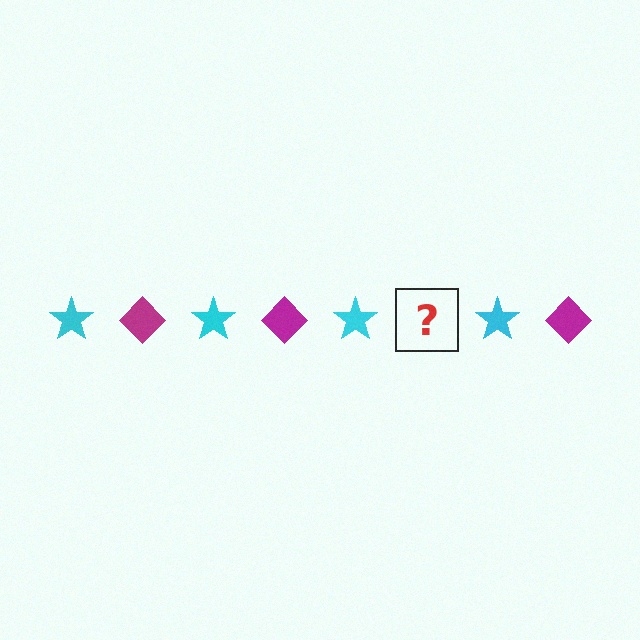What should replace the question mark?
The question mark should be replaced with a magenta diamond.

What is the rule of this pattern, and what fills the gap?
The rule is that the pattern alternates between cyan star and magenta diamond. The gap should be filled with a magenta diamond.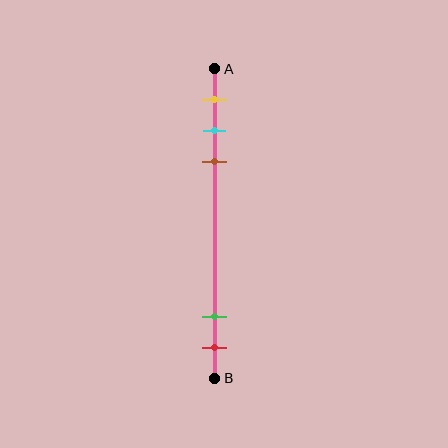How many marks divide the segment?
There are 5 marks dividing the segment.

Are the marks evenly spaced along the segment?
No, the marks are not evenly spaced.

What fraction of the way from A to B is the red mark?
The red mark is approximately 90% (0.9) of the way from A to B.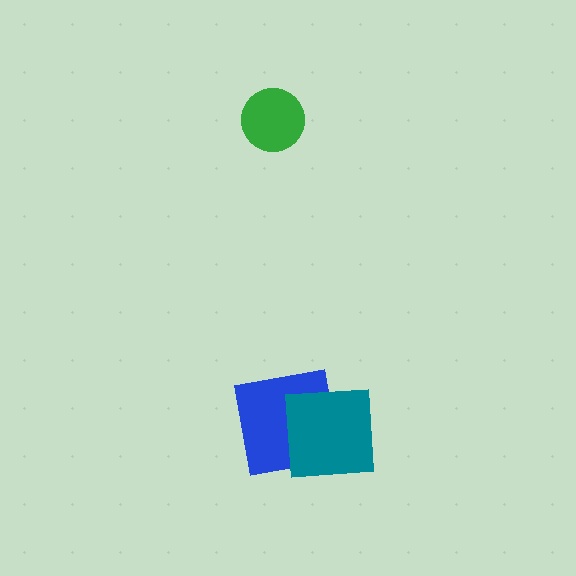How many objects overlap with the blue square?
1 object overlaps with the blue square.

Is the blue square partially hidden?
Yes, it is partially covered by another shape.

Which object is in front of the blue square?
The teal square is in front of the blue square.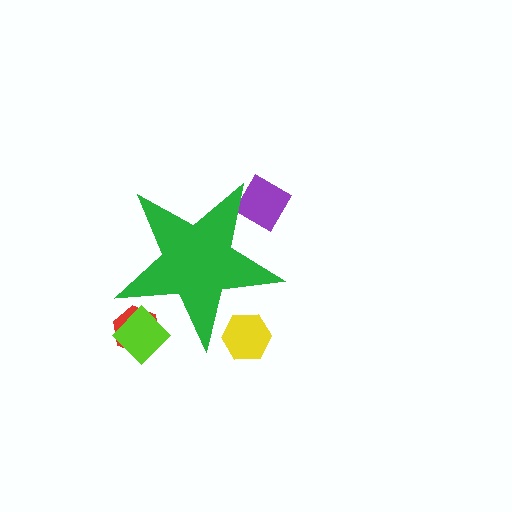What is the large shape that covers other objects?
A green star.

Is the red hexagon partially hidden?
Yes, the red hexagon is partially hidden behind the green star.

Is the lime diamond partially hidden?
Yes, the lime diamond is partially hidden behind the green star.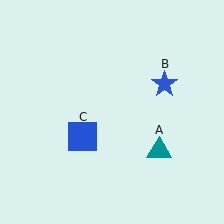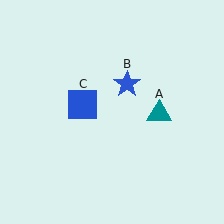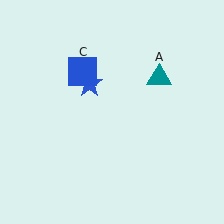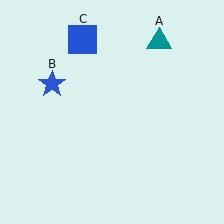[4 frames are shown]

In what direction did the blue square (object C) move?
The blue square (object C) moved up.